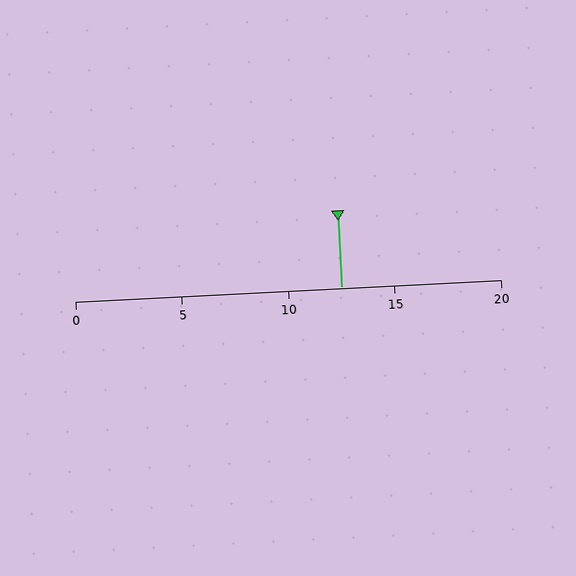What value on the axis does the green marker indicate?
The marker indicates approximately 12.5.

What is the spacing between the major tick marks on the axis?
The major ticks are spaced 5 apart.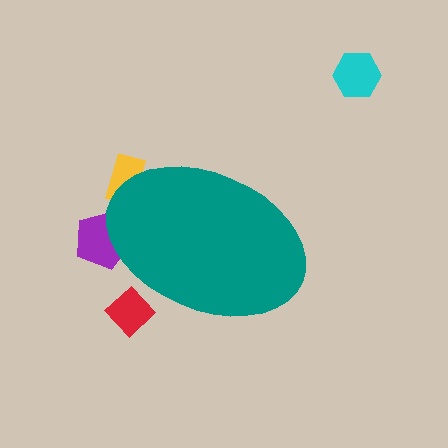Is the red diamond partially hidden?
Yes, the red diamond is partially hidden behind the teal ellipse.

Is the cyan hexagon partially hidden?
No, the cyan hexagon is fully visible.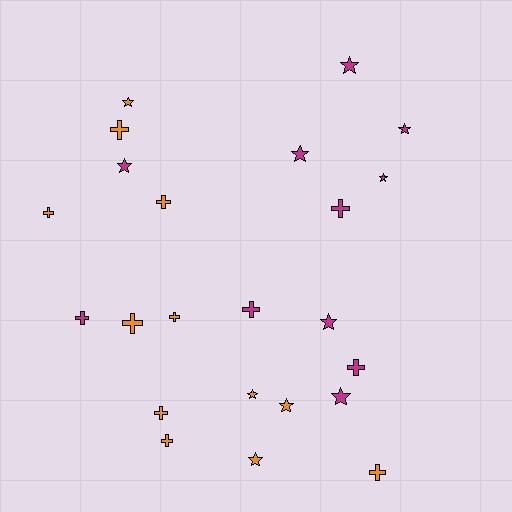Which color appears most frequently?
Orange, with 12 objects.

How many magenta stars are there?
There are 7 magenta stars.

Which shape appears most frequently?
Cross, with 12 objects.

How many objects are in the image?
There are 23 objects.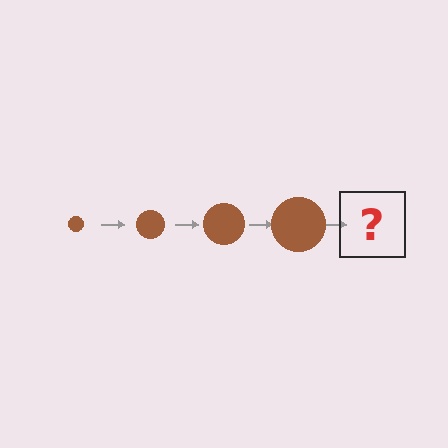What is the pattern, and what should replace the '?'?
The pattern is that the circle gets progressively larger each step. The '?' should be a brown circle, larger than the previous one.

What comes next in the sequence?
The next element should be a brown circle, larger than the previous one.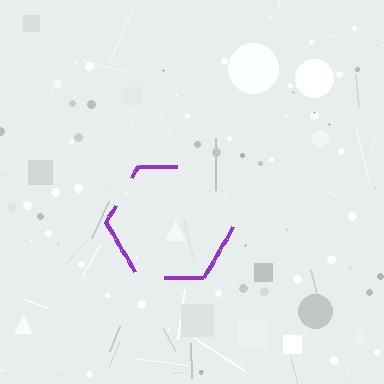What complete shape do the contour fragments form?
The contour fragments form a hexagon.